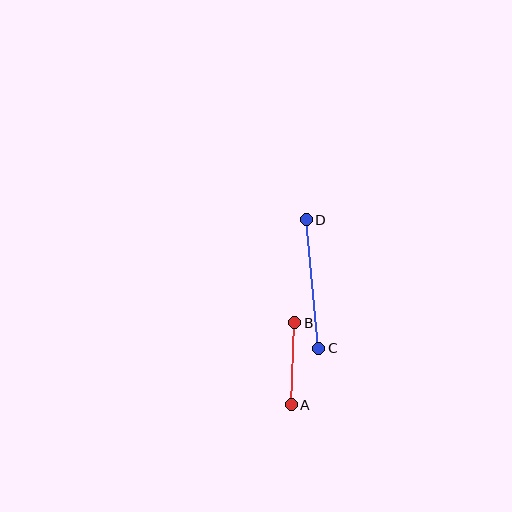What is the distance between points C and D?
The distance is approximately 129 pixels.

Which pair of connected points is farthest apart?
Points C and D are farthest apart.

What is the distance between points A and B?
The distance is approximately 82 pixels.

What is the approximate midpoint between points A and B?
The midpoint is at approximately (293, 364) pixels.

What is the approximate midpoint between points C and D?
The midpoint is at approximately (313, 284) pixels.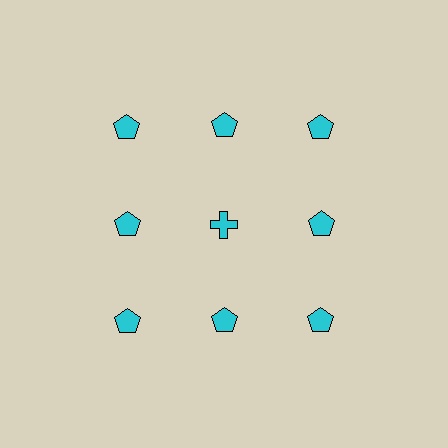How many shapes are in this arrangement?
There are 9 shapes arranged in a grid pattern.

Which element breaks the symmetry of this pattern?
The cyan cross in the second row, second from left column breaks the symmetry. All other shapes are cyan pentagons.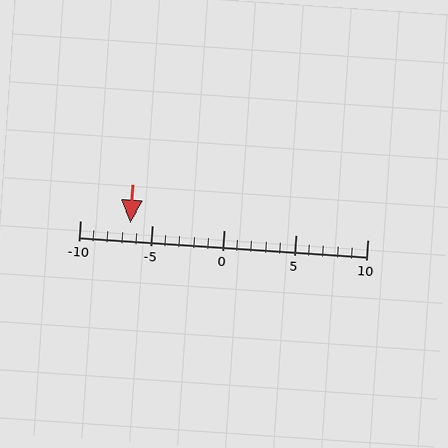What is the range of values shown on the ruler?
The ruler shows values from -10 to 10.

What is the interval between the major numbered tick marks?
The major tick marks are spaced 5 units apart.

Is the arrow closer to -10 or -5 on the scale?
The arrow is closer to -5.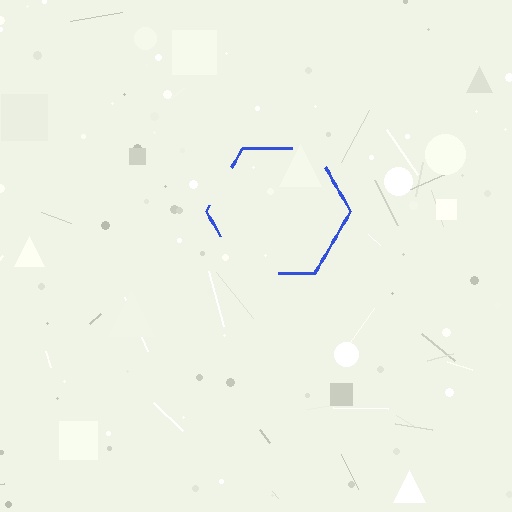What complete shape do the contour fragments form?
The contour fragments form a hexagon.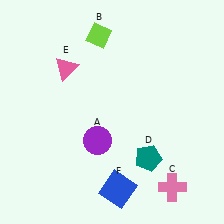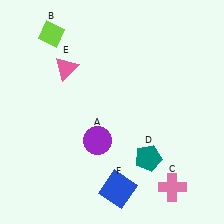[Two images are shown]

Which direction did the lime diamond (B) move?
The lime diamond (B) moved left.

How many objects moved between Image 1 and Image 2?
1 object moved between the two images.